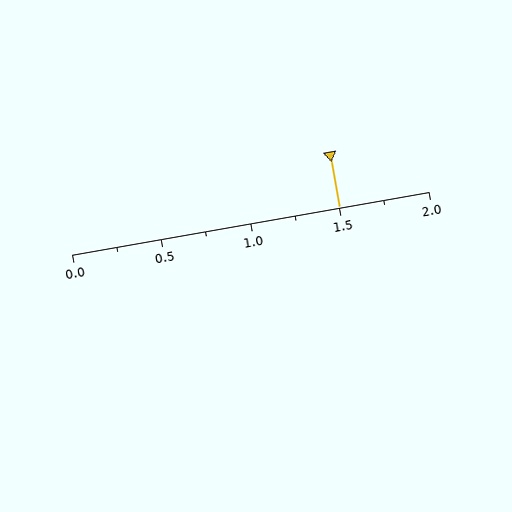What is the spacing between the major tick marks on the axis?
The major ticks are spaced 0.5 apart.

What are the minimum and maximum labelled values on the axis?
The axis runs from 0.0 to 2.0.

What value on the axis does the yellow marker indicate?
The marker indicates approximately 1.5.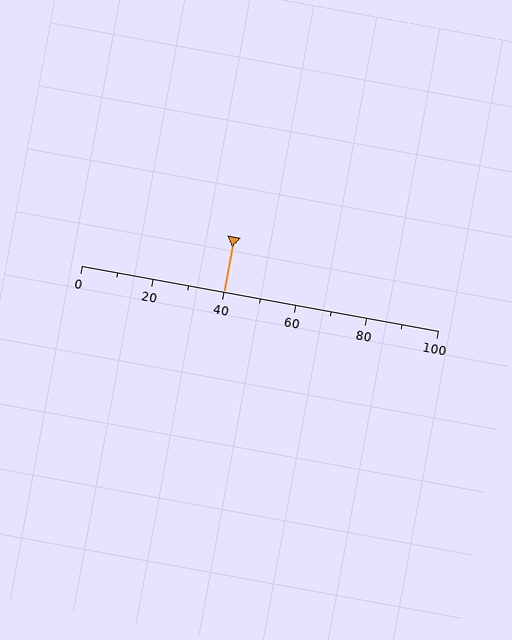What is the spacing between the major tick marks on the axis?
The major ticks are spaced 20 apart.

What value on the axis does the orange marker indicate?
The marker indicates approximately 40.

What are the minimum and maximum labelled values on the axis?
The axis runs from 0 to 100.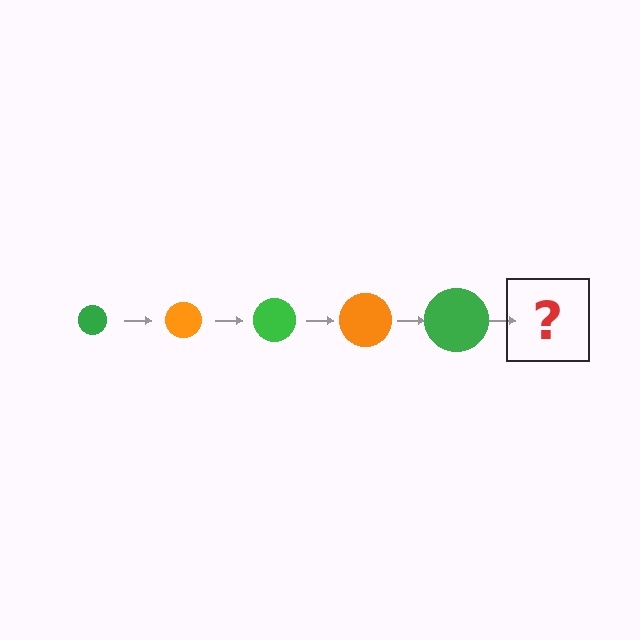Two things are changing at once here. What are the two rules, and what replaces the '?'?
The two rules are that the circle grows larger each step and the color cycles through green and orange. The '?' should be an orange circle, larger than the previous one.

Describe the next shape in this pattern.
It should be an orange circle, larger than the previous one.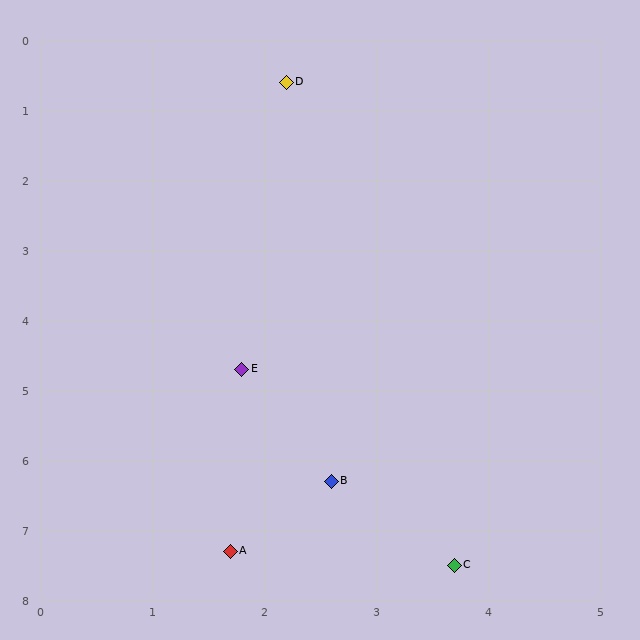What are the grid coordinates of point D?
Point D is at approximately (2.2, 0.6).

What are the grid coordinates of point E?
Point E is at approximately (1.8, 4.7).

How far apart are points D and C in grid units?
Points D and C are about 7.1 grid units apart.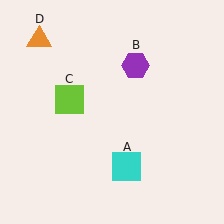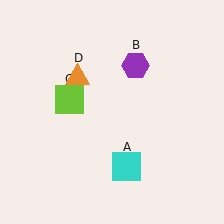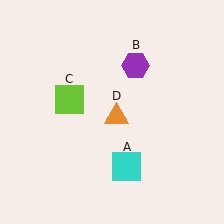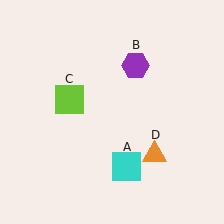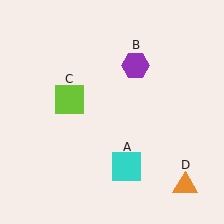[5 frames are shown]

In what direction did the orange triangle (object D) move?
The orange triangle (object D) moved down and to the right.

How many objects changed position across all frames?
1 object changed position: orange triangle (object D).